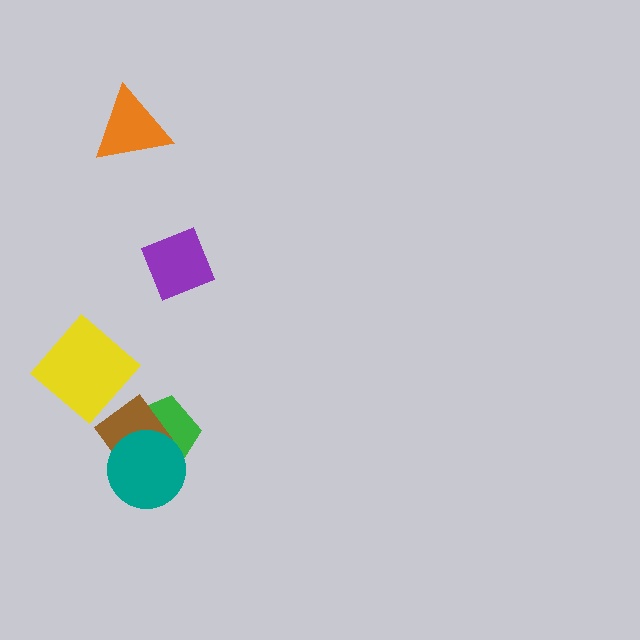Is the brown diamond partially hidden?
Yes, it is partially covered by another shape.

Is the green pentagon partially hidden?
Yes, it is partially covered by another shape.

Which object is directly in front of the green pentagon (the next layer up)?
The brown diamond is directly in front of the green pentagon.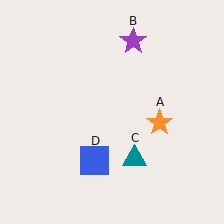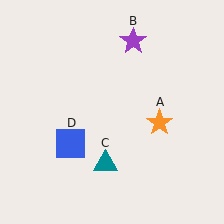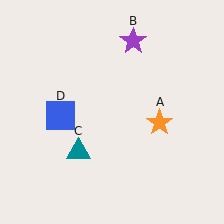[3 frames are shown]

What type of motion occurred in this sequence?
The teal triangle (object C), blue square (object D) rotated clockwise around the center of the scene.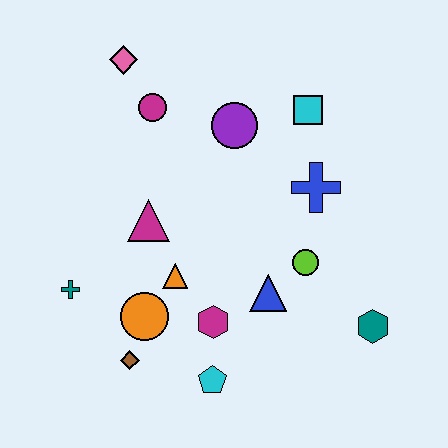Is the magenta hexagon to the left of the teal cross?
No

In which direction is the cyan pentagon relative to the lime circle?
The cyan pentagon is below the lime circle.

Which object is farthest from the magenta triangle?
The teal hexagon is farthest from the magenta triangle.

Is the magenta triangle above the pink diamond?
No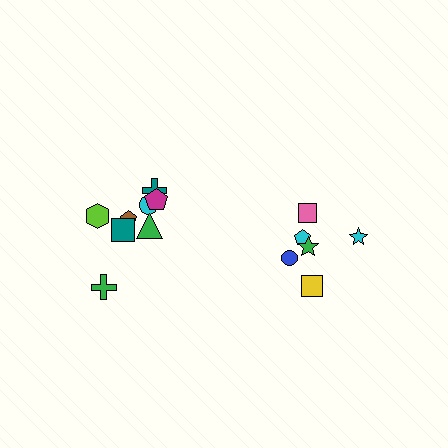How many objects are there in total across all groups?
There are 14 objects.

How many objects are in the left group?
There are 8 objects.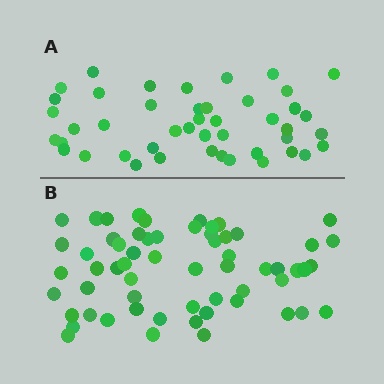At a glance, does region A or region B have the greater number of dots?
Region B (the bottom region) has more dots.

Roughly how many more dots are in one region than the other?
Region B has approximately 15 more dots than region A.